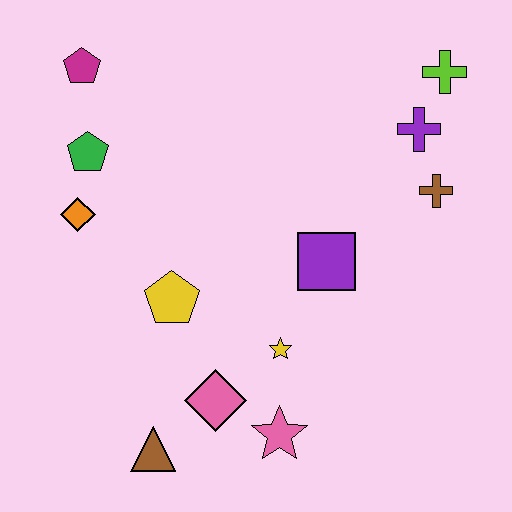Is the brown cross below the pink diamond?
No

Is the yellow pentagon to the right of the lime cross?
No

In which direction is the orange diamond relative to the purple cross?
The orange diamond is to the left of the purple cross.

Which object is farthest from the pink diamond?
The lime cross is farthest from the pink diamond.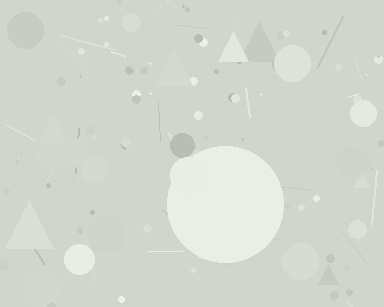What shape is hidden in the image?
A circle is hidden in the image.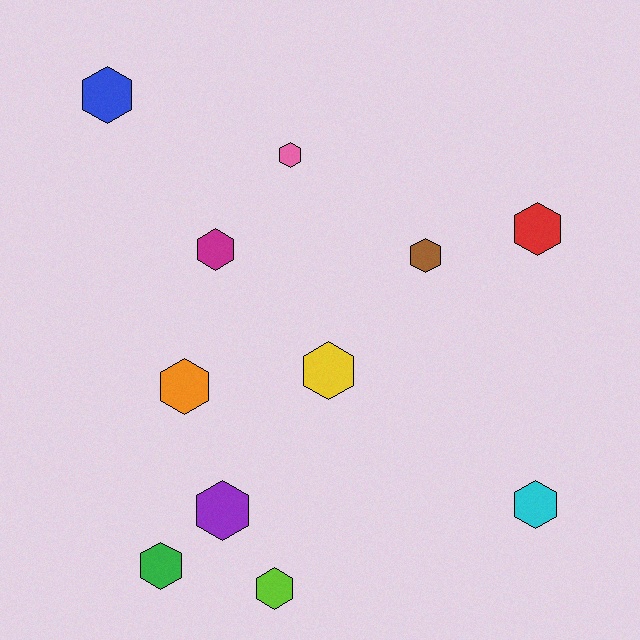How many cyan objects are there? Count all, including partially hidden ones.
There is 1 cyan object.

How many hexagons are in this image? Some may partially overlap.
There are 11 hexagons.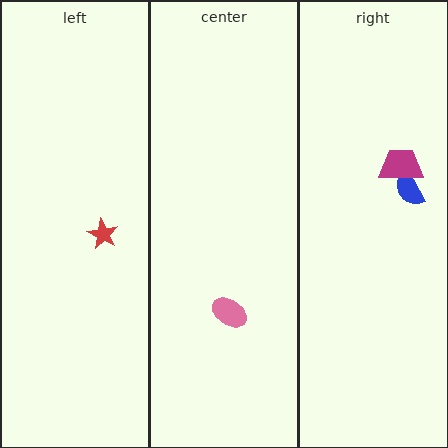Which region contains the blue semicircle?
The right region.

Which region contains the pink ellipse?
The center region.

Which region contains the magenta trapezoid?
The right region.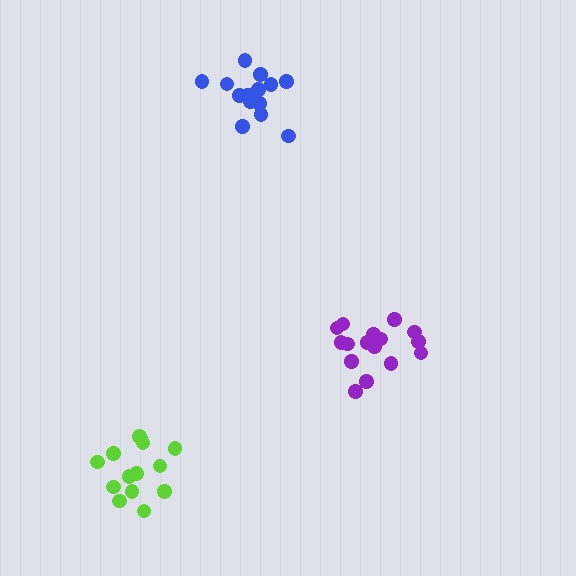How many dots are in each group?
Group 1: 18 dots, Group 2: 18 dots, Group 3: 14 dots (50 total).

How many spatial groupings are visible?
There are 3 spatial groupings.